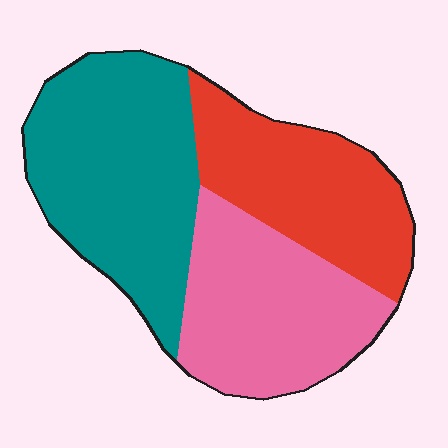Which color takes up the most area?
Teal, at roughly 40%.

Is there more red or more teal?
Teal.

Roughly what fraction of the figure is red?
Red takes up between a sixth and a third of the figure.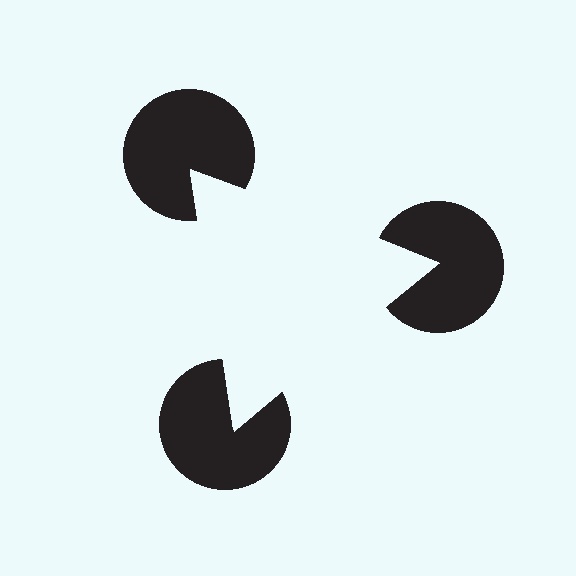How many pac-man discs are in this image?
There are 3 — one at each vertex of the illusory triangle.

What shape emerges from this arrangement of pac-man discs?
An illusory triangle — its edges are inferred from the aligned wedge cuts in the pac-man discs, not physically drawn.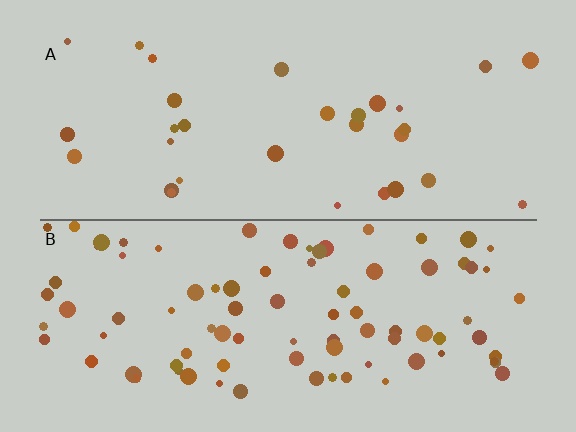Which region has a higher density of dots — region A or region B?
B (the bottom).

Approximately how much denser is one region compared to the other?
Approximately 2.8× — region B over region A.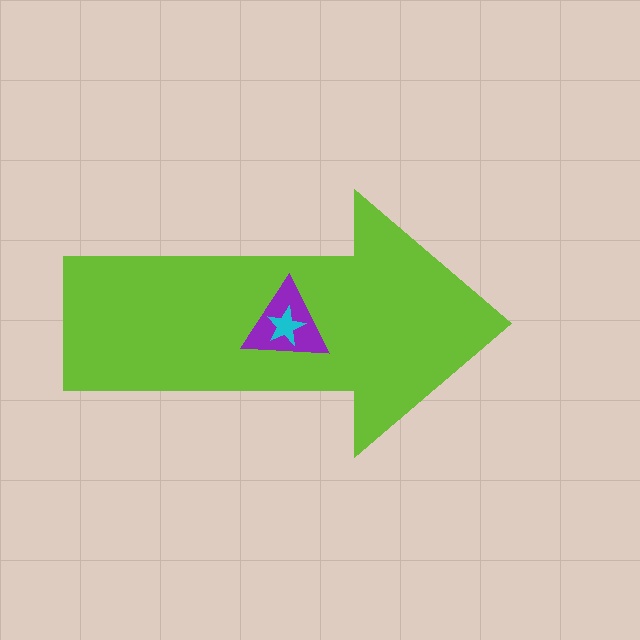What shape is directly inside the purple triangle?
The cyan star.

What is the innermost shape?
The cyan star.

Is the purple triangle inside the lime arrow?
Yes.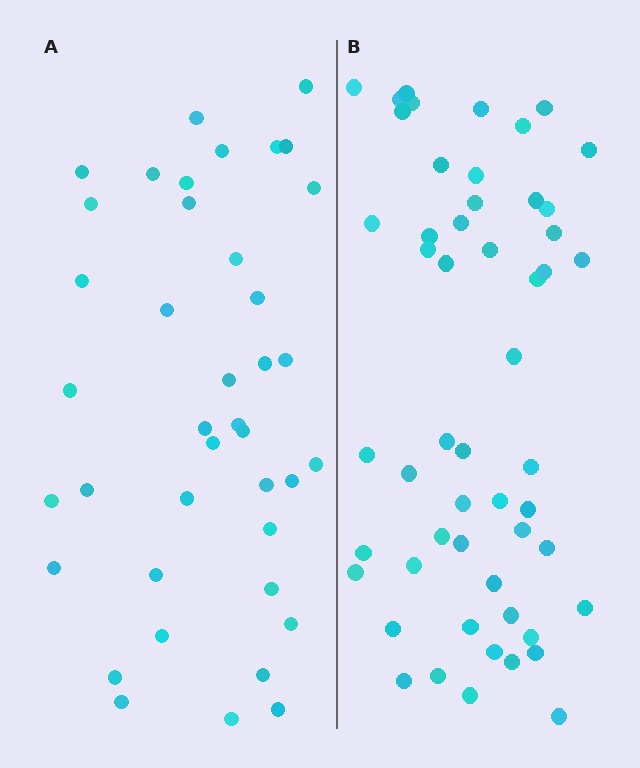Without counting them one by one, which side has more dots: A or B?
Region B (the right region) has more dots.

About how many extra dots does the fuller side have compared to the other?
Region B has approximately 15 more dots than region A.